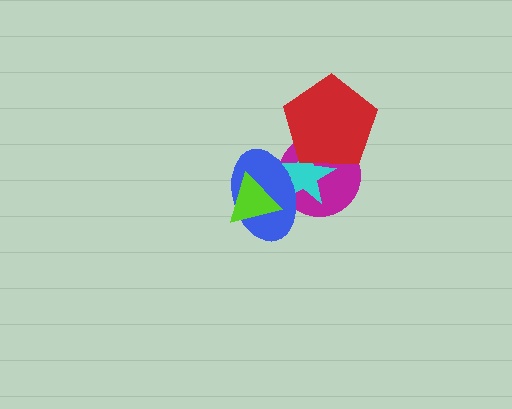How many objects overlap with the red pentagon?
2 objects overlap with the red pentagon.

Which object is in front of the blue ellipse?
The lime triangle is in front of the blue ellipse.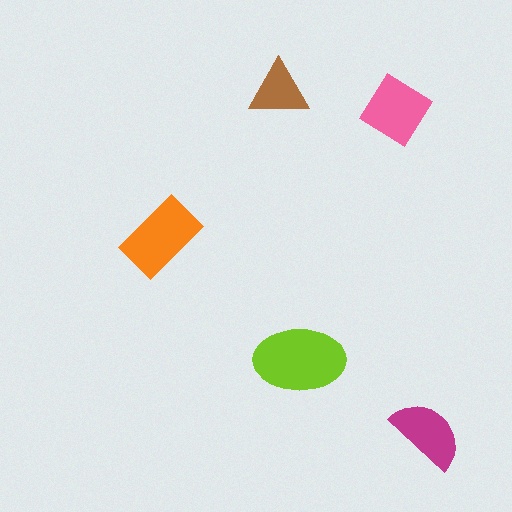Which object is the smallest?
The brown triangle.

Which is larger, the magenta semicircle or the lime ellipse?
The lime ellipse.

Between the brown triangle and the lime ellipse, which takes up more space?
The lime ellipse.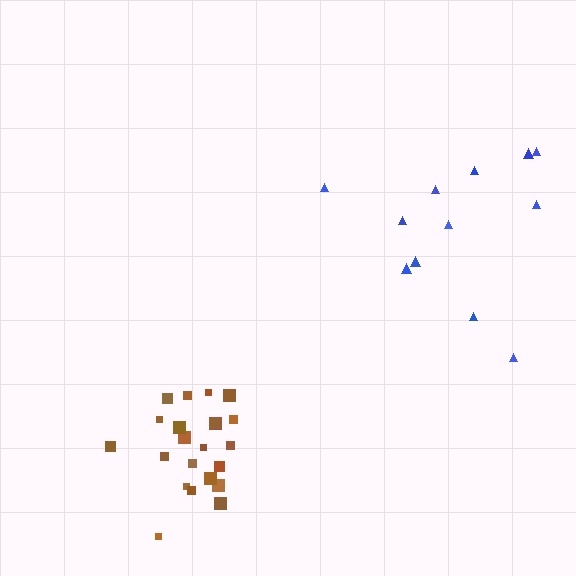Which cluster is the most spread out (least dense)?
Blue.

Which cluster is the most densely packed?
Brown.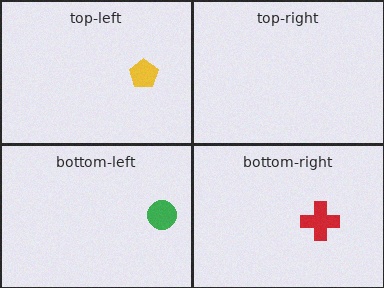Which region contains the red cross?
The bottom-right region.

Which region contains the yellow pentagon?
The top-left region.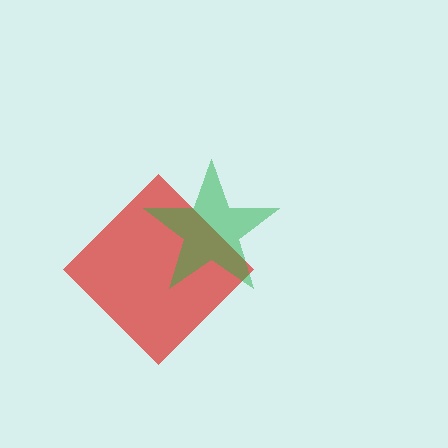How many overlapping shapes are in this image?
There are 2 overlapping shapes in the image.